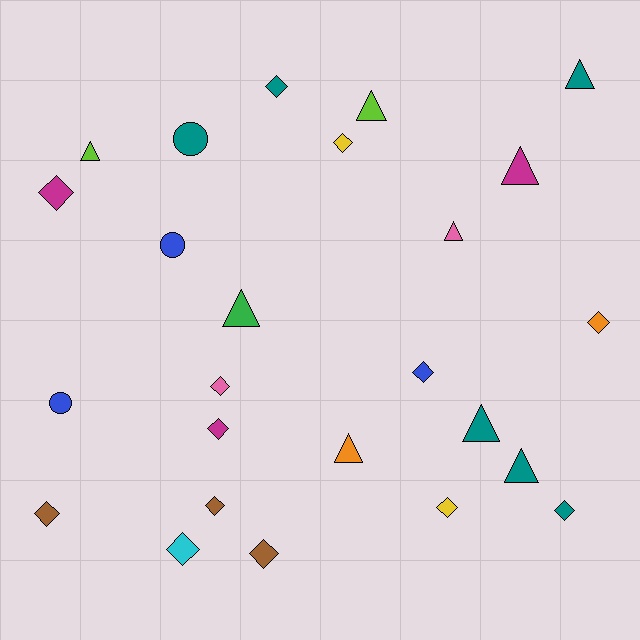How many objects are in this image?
There are 25 objects.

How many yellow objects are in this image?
There are 2 yellow objects.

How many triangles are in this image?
There are 9 triangles.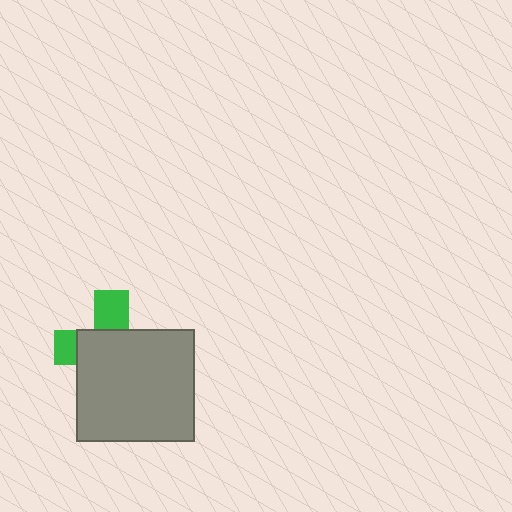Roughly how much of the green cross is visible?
A small part of it is visible (roughly 32%).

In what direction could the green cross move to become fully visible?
The green cross could move up. That would shift it out from behind the gray rectangle entirely.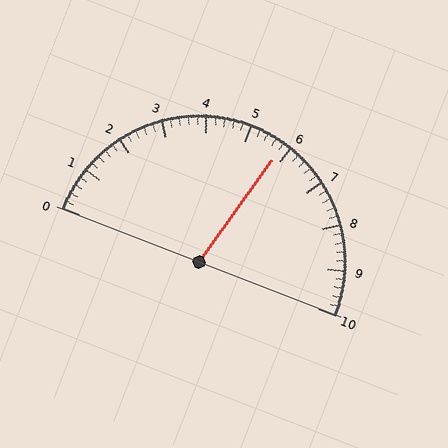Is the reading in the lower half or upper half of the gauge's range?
The reading is in the upper half of the range (0 to 10).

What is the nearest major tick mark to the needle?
The nearest major tick mark is 6.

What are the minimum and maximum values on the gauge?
The gauge ranges from 0 to 10.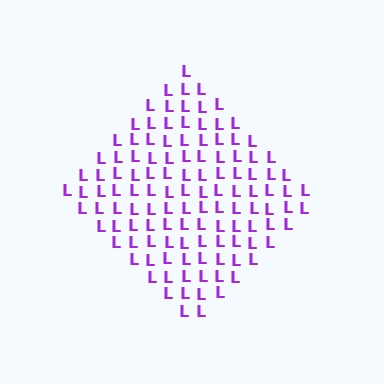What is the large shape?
The large shape is a diamond.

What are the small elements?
The small elements are letter L's.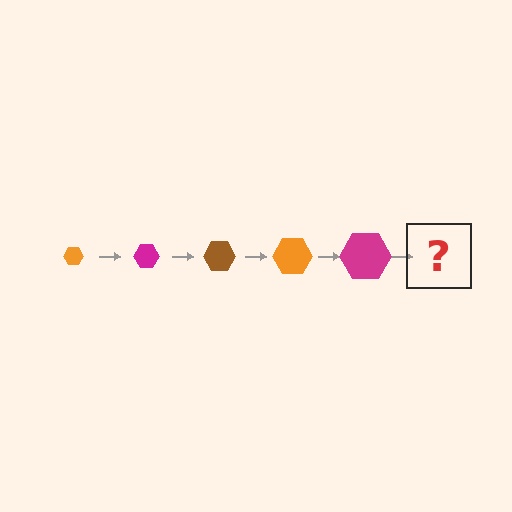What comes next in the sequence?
The next element should be a brown hexagon, larger than the previous one.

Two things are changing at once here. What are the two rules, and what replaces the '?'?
The two rules are that the hexagon grows larger each step and the color cycles through orange, magenta, and brown. The '?' should be a brown hexagon, larger than the previous one.